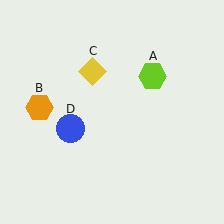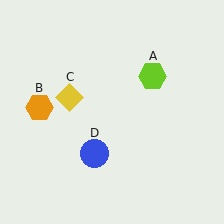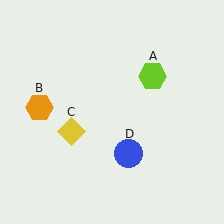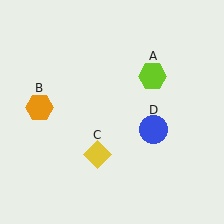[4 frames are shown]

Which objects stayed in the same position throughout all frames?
Lime hexagon (object A) and orange hexagon (object B) remained stationary.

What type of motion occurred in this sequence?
The yellow diamond (object C), blue circle (object D) rotated counterclockwise around the center of the scene.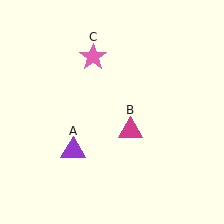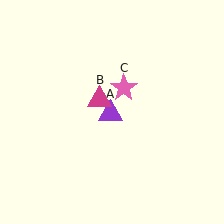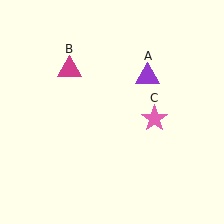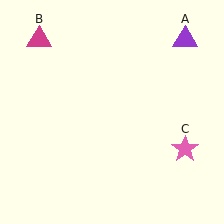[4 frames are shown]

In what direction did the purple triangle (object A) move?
The purple triangle (object A) moved up and to the right.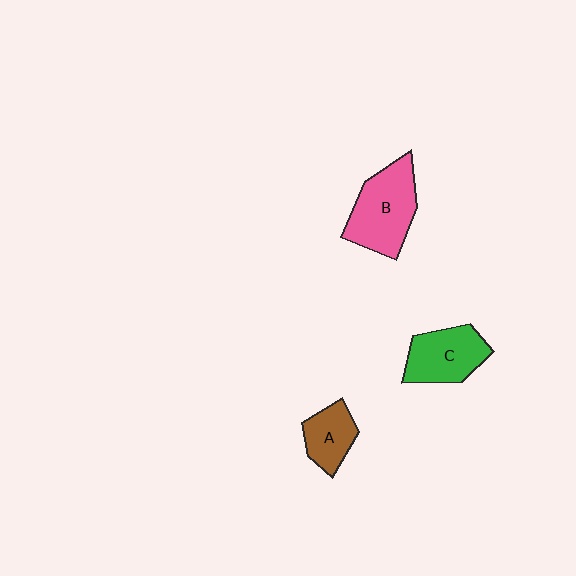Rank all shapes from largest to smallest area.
From largest to smallest: B (pink), C (green), A (brown).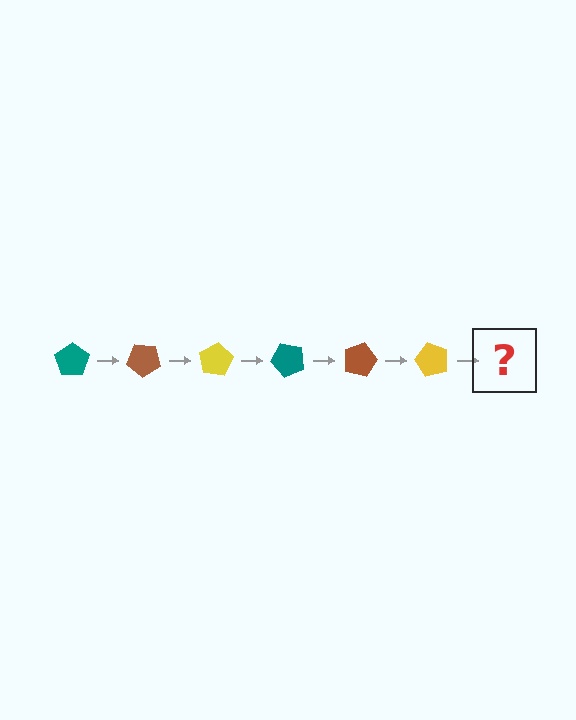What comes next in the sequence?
The next element should be a teal pentagon, rotated 240 degrees from the start.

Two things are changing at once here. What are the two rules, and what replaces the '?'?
The two rules are that it rotates 40 degrees each step and the color cycles through teal, brown, and yellow. The '?' should be a teal pentagon, rotated 240 degrees from the start.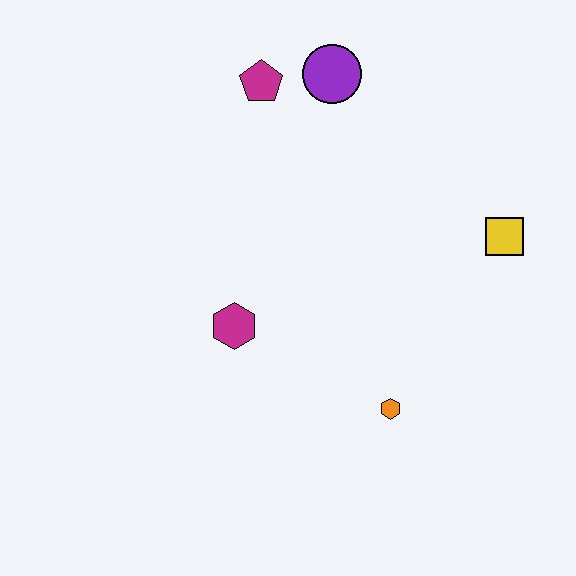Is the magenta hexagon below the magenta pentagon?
Yes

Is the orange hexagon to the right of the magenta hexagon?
Yes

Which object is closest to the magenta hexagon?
The orange hexagon is closest to the magenta hexagon.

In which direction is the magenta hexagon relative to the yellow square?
The magenta hexagon is to the left of the yellow square.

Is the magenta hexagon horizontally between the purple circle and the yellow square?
No